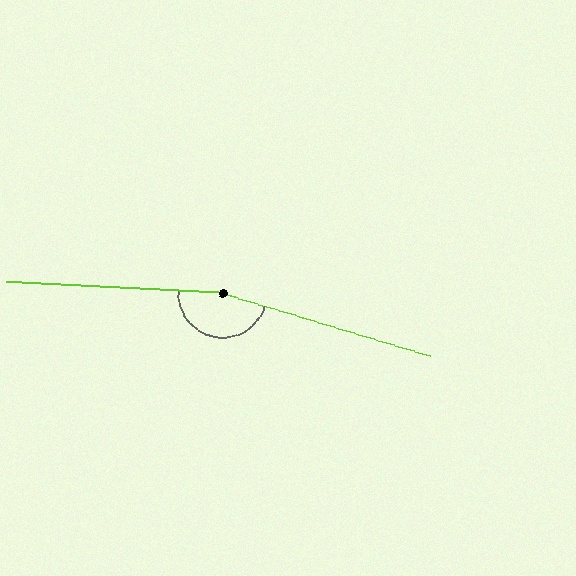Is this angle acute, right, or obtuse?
It is obtuse.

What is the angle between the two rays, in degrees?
Approximately 166 degrees.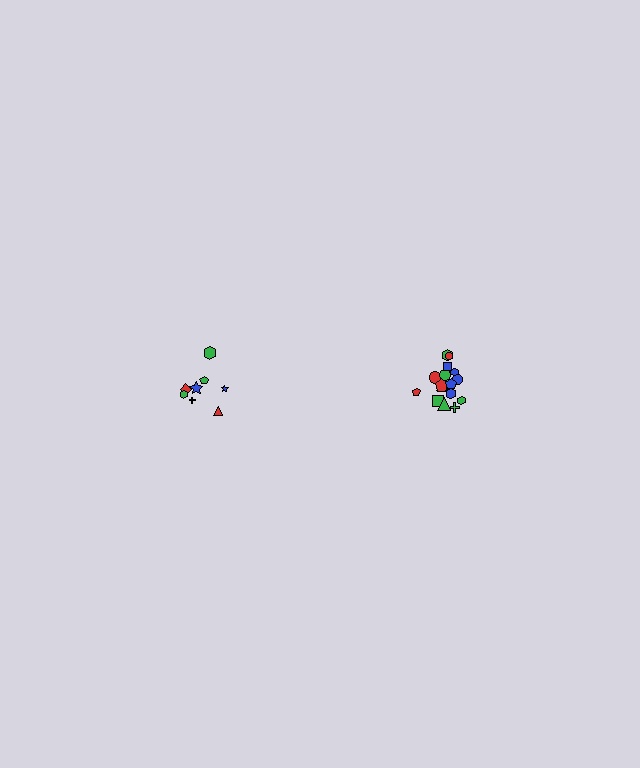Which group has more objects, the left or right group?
The right group.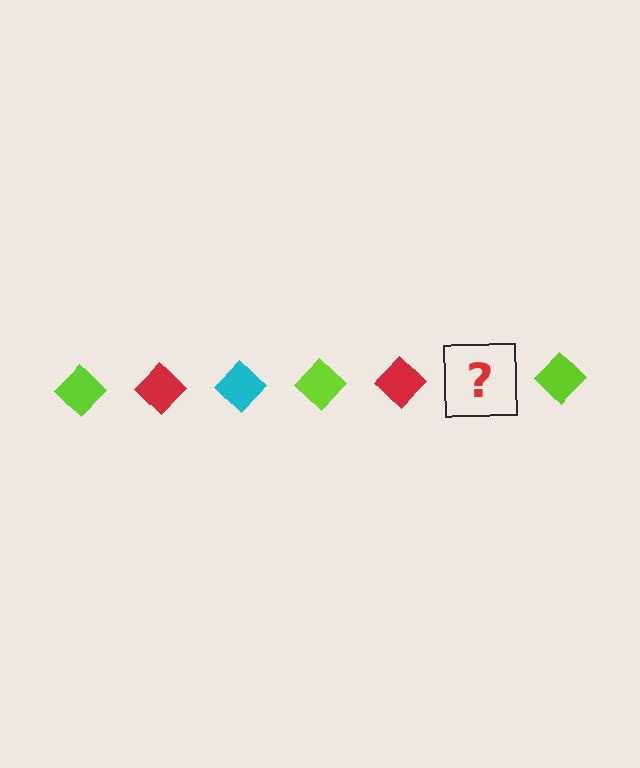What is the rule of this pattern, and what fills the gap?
The rule is that the pattern cycles through lime, red, cyan diamonds. The gap should be filled with a cyan diamond.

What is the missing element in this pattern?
The missing element is a cyan diamond.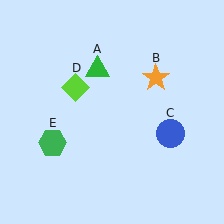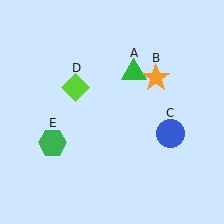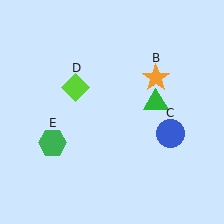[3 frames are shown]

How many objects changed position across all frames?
1 object changed position: green triangle (object A).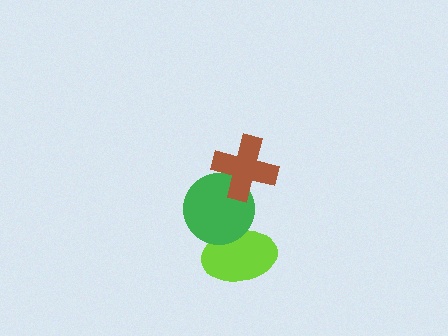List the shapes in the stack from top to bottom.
From top to bottom: the brown cross, the green circle, the lime ellipse.